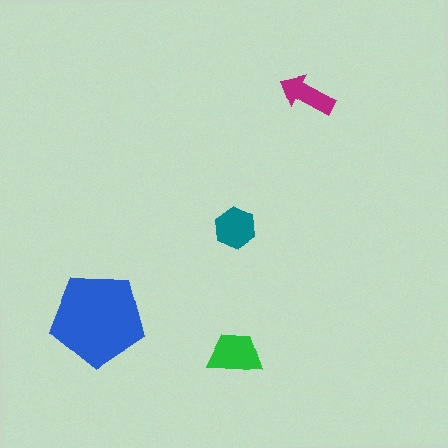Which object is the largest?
The blue pentagon.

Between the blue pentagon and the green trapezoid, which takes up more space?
The blue pentagon.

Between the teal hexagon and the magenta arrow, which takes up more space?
The teal hexagon.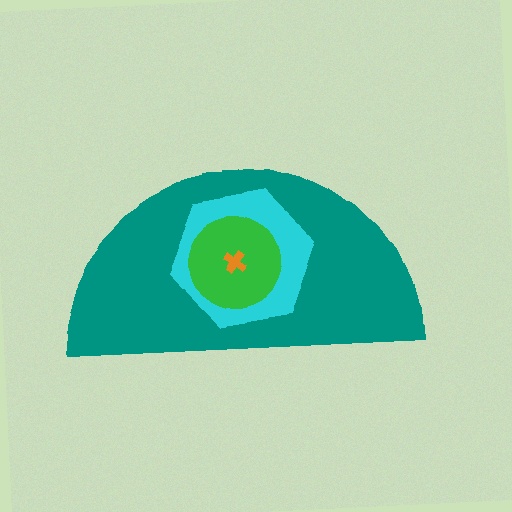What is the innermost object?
The orange cross.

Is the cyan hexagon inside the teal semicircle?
Yes.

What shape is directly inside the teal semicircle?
The cyan hexagon.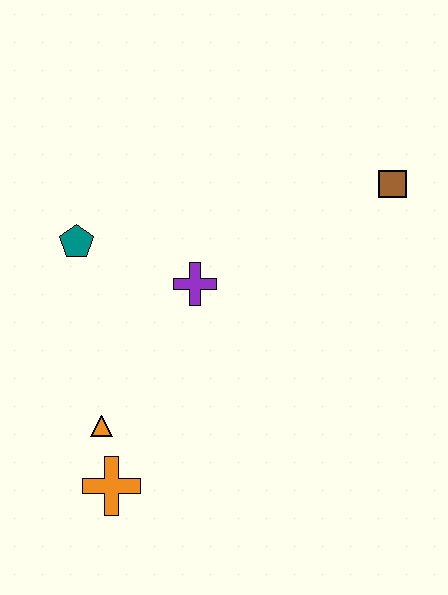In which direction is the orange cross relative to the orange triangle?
The orange cross is below the orange triangle.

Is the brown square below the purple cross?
No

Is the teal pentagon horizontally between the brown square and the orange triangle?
No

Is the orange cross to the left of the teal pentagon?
No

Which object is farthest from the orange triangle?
The brown square is farthest from the orange triangle.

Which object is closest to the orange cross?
The orange triangle is closest to the orange cross.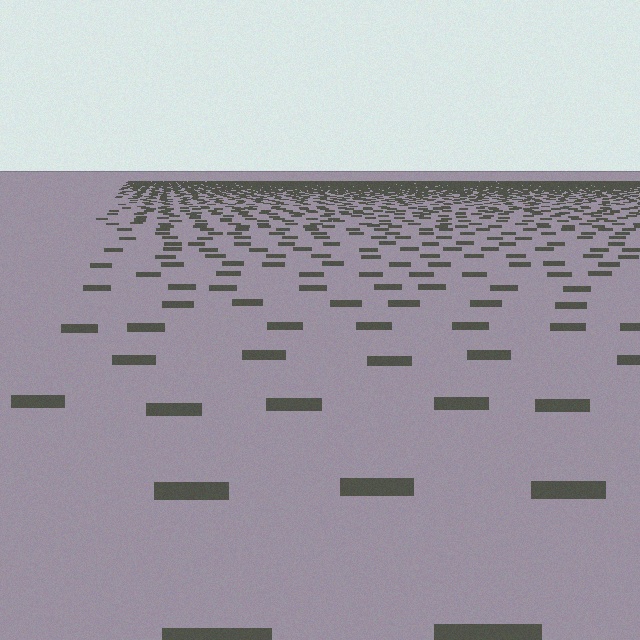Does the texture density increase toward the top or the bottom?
Density increases toward the top.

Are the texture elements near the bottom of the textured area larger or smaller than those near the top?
Larger. Near the bottom, elements are closer to the viewer and appear at a bigger on-screen size.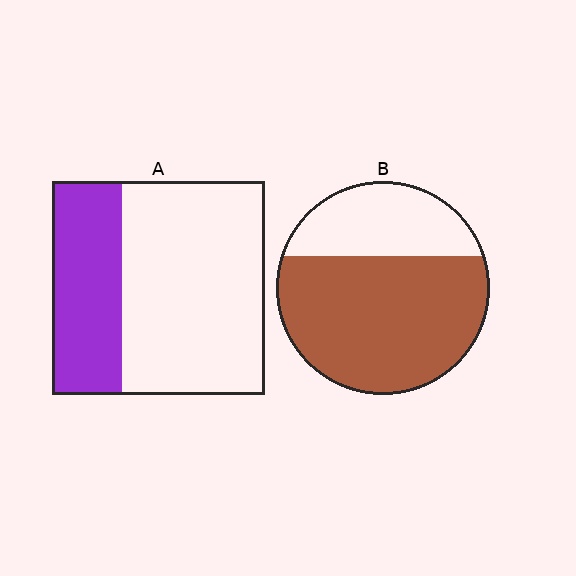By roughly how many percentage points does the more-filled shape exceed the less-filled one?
By roughly 35 percentage points (B over A).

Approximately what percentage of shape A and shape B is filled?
A is approximately 35% and B is approximately 70%.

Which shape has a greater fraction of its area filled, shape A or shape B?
Shape B.